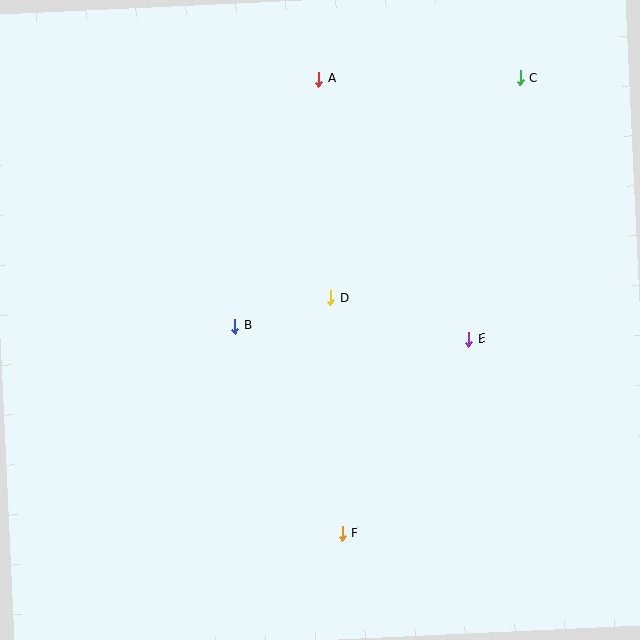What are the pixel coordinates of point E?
Point E is at (469, 339).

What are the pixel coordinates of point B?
Point B is at (235, 326).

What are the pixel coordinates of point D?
Point D is at (331, 298).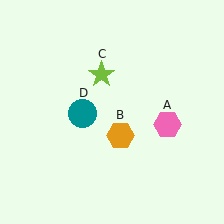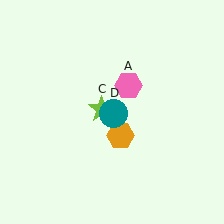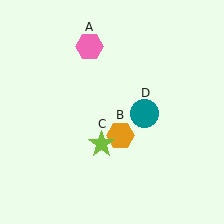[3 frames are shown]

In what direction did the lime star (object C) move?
The lime star (object C) moved down.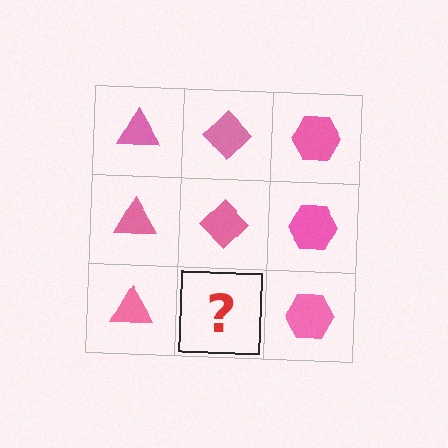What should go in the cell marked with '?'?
The missing cell should contain a pink diamond.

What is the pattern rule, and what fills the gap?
The rule is that each column has a consistent shape. The gap should be filled with a pink diamond.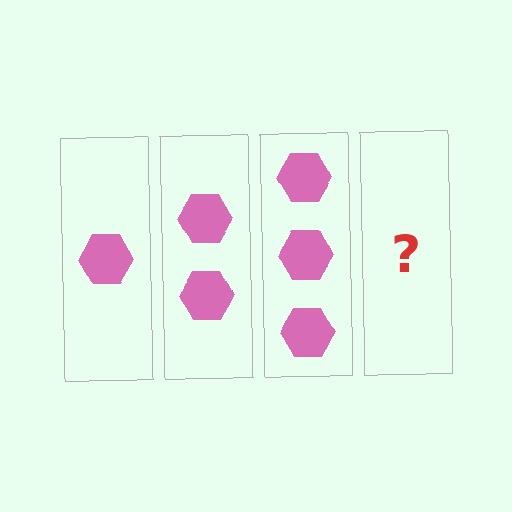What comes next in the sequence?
The next element should be 4 hexagons.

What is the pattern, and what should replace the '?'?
The pattern is that each step adds one more hexagon. The '?' should be 4 hexagons.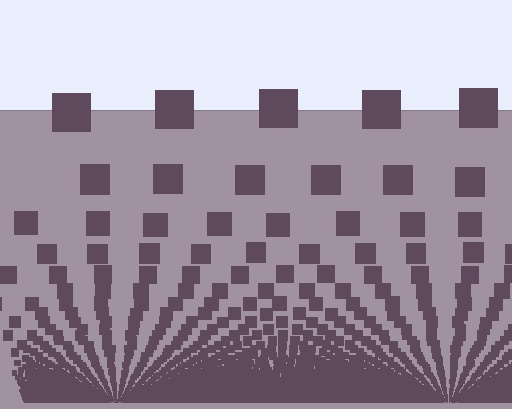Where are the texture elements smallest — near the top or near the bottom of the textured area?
Near the bottom.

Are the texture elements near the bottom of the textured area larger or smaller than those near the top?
Smaller. The gradient is inverted — elements near the bottom are smaller and denser.